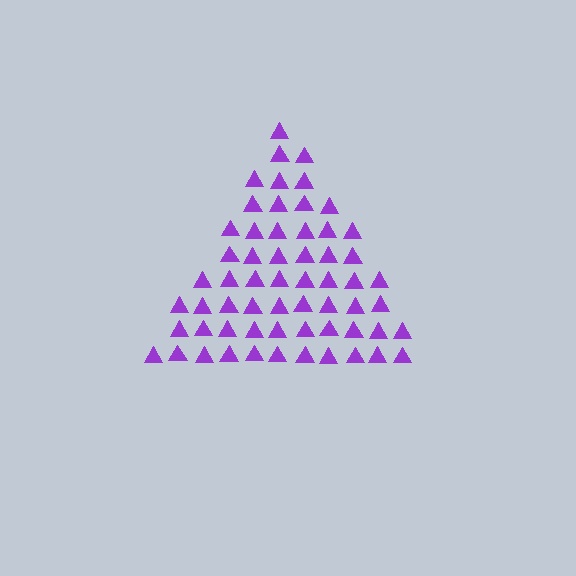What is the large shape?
The large shape is a triangle.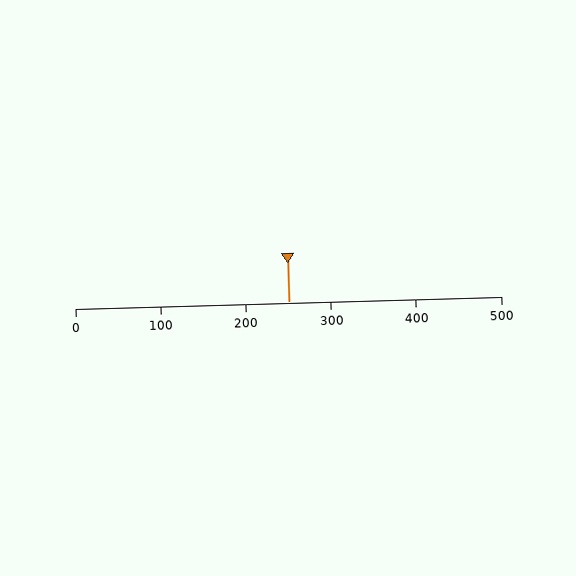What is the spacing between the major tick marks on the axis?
The major ticks are spaced 100 apart.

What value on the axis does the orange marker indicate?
The marker indicates approximately 250.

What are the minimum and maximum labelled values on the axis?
The axis runs from 0 to 500.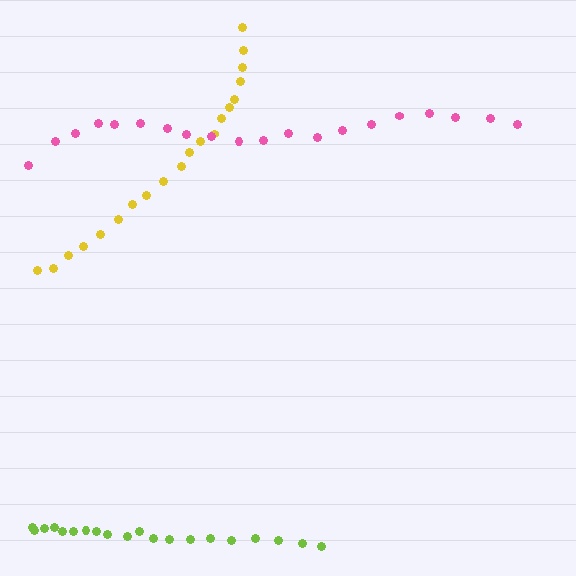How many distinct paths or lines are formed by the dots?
There are 3 distinct paths.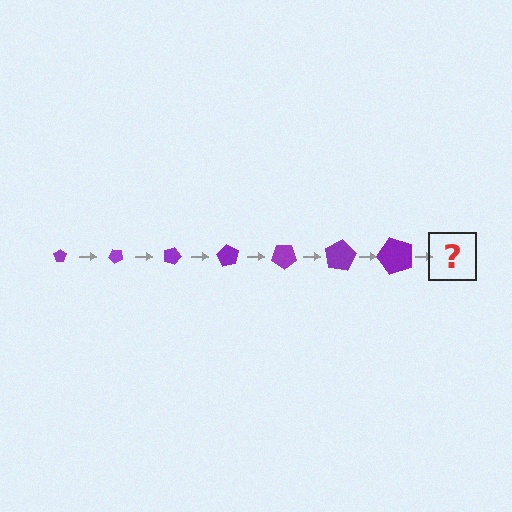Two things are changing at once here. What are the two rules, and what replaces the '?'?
The two rules are that the pentagon grows larger each step and it rotates 45 degrees each step. The '?' should be a pentagon, larger than the previous one and rotated 315 degrees from the start.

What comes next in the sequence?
The next element should be a pentagon, larger than the previous one and rotated 315 degrees from the start.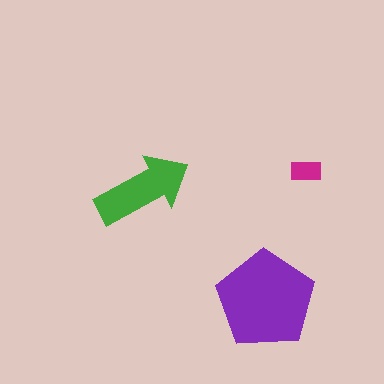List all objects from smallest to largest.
The magenta rectangle, the green arrow, the purple pentagon.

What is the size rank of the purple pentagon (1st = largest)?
1st.